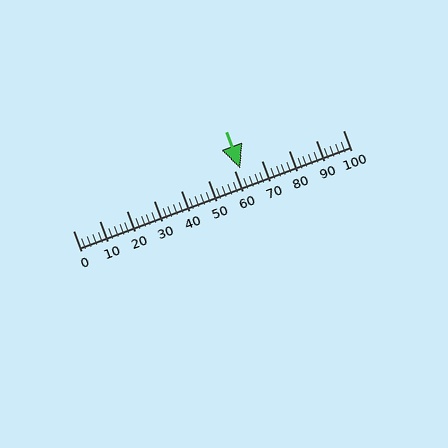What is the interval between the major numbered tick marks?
The major tick marks are spaced 10 units apart.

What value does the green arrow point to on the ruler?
The green arrow points to approximately 62.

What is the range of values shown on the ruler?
The ruler shows values from 0 to 100.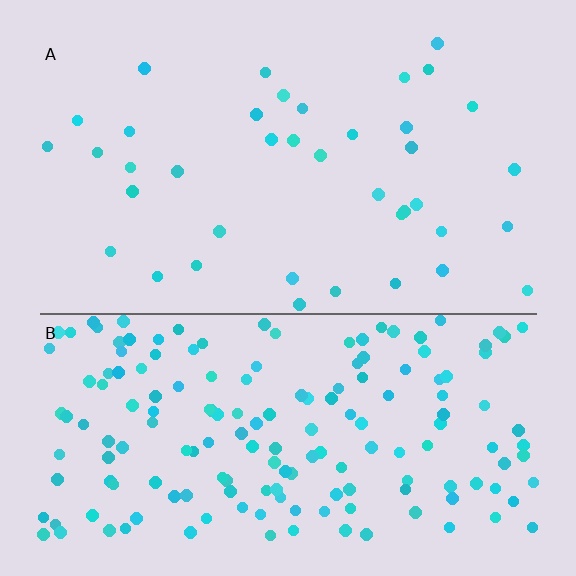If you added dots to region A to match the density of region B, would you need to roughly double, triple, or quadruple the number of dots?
Approximately quadruple.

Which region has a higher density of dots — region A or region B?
B (the bottom).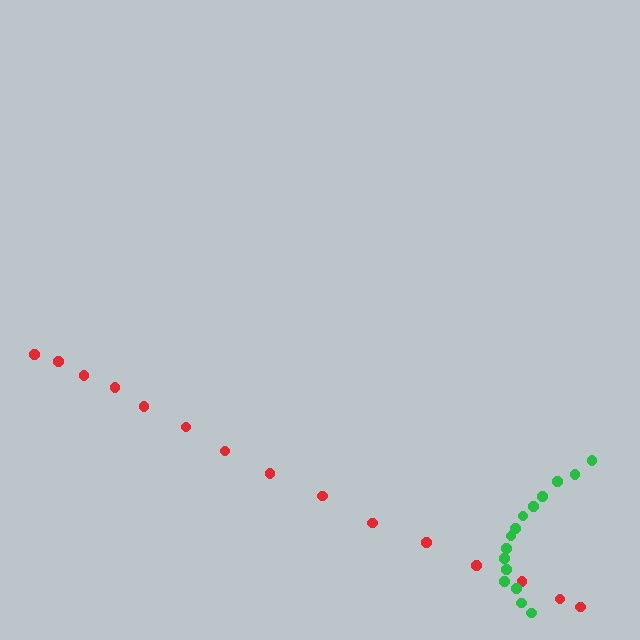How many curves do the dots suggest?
There are 2 distinct paths.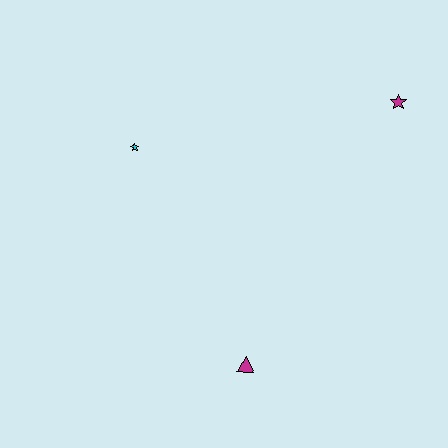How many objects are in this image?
There are 3 objects.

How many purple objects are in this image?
There are no purple objects.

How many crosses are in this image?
There are no crosses.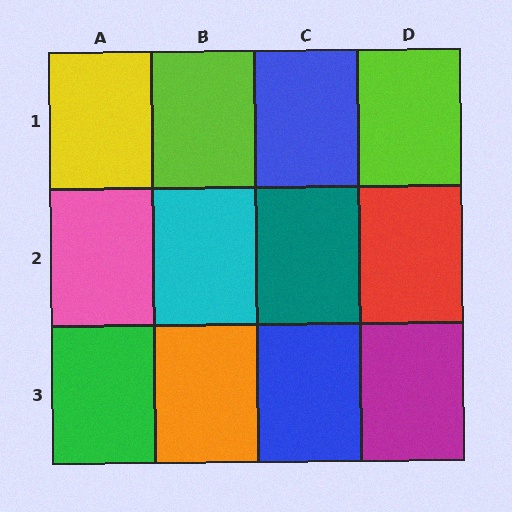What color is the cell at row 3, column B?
Orange.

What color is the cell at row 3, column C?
Blue.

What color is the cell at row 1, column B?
Lime.